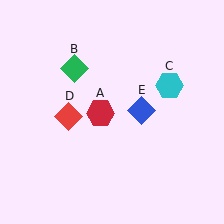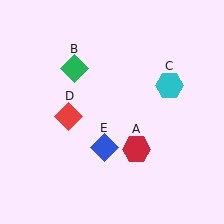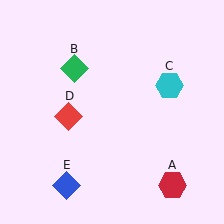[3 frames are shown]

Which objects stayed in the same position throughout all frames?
Green diamond (object B) and cyan hexagon (object C) and red diamond (object D) remained stationary.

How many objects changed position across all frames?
2 objects changed position: red hexagon (object A), blue diamond (object E).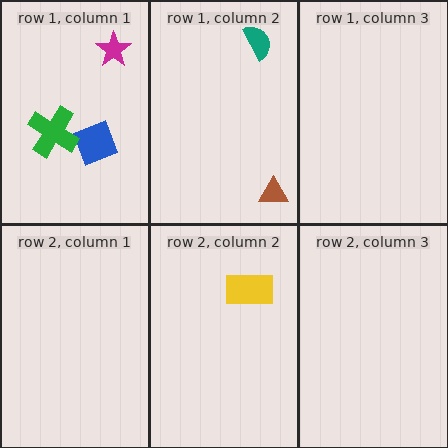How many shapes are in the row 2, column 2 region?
1.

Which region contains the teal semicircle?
The row 1, column 2 region.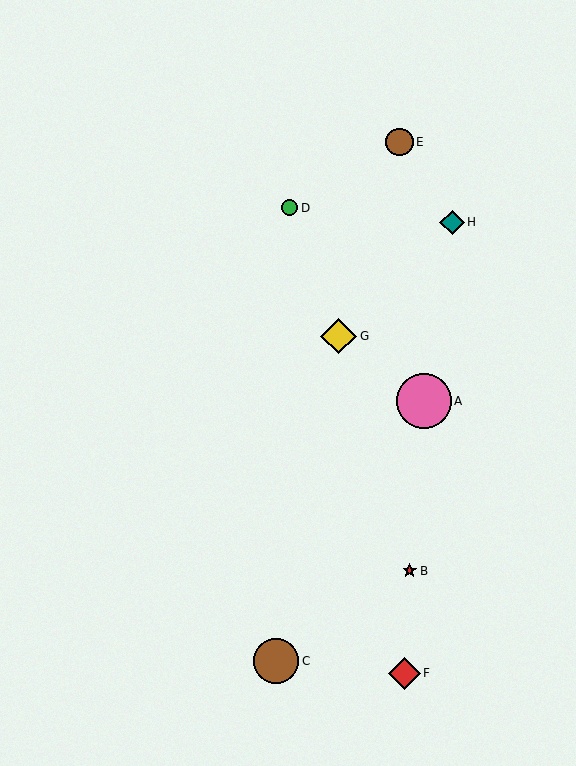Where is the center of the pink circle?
The center of the pink circle is at (424, 401).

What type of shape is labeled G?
Shape G is a yellow diamond.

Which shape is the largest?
The pink circle (labeled A) is the largest.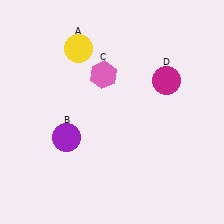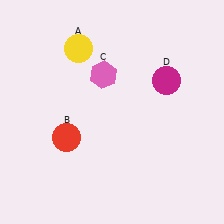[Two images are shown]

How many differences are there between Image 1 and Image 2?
There is 1 difference between the two images.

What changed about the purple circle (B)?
In Image 1, B is purple. In Image 2, it changed to red.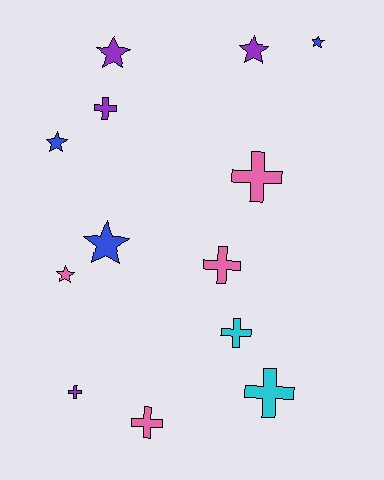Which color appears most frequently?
Purple, with 4 objects.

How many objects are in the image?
There are 13 objects.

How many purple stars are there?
There are 2 purple stars.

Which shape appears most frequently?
Cross, with 7 objects.